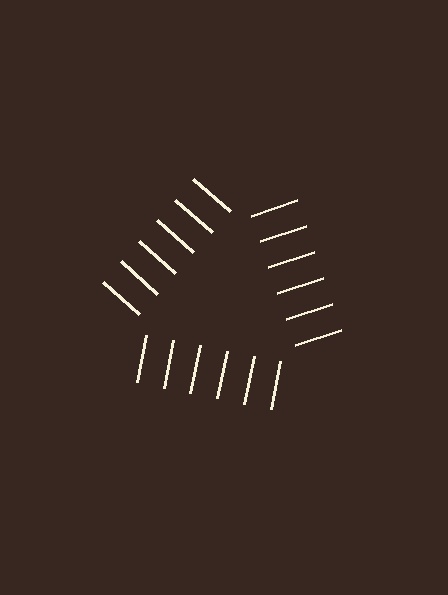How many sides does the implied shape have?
3 sides — the line-ends trace a triangle.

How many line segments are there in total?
18 — 6 along each of the 3 edges.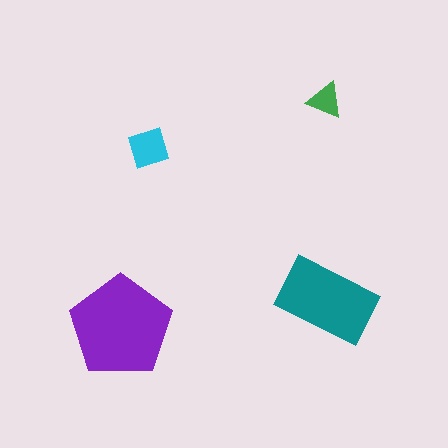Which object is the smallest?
The green triangle.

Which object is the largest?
The purple pentagon.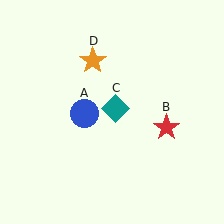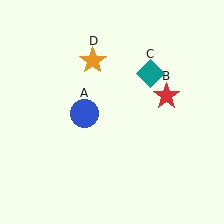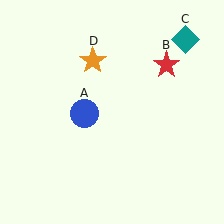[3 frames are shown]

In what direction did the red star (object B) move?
The red star (object B) moved up.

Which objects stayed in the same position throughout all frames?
Blue circle (object A) and orange star (object D) remained stationary.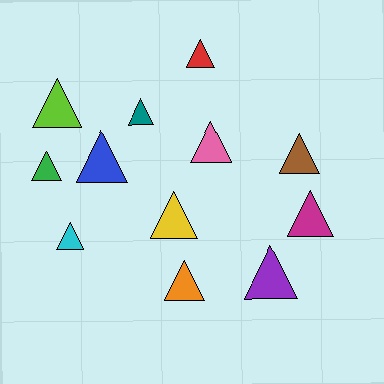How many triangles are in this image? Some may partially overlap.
There are 12 triangles.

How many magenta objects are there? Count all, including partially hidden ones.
There is 1 magenta object.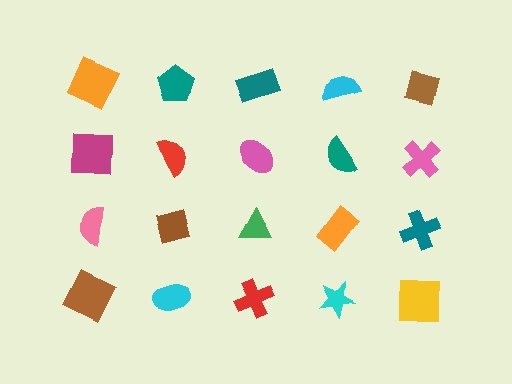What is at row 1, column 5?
A brown square.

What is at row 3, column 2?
A brown diamond.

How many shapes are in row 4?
5 shapes.